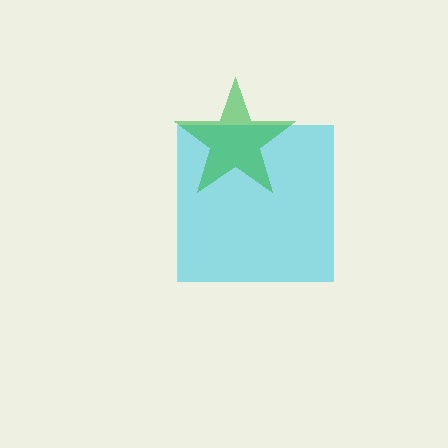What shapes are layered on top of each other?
The layered shapes are: a cyan square, a green star.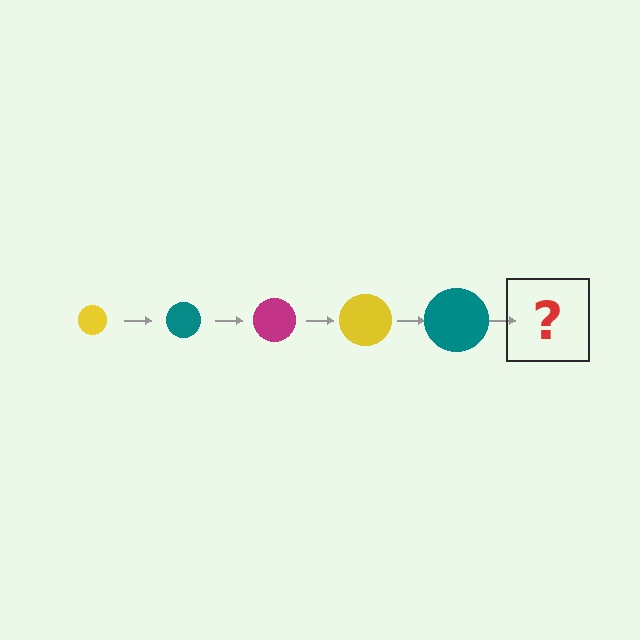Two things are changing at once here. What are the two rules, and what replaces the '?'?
The two rules are that the circle grows larger each step and the color cycles through yellow, teal, and magenta. The '?' should be a magenta circle, larger than the previous one.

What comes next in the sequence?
The next element should be a magenta circle, larger than the previous one.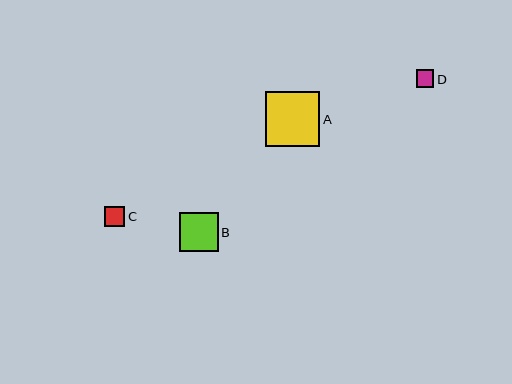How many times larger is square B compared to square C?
Square B is approximately 1.9 times the size of square C.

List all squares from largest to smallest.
From largest to smallest: A, B, C, D.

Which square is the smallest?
Square D is the smallest with a size of approximately 18 pixels.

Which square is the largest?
Square A is the largest with a size of approximately 55 pixels.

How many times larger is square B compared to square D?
Square B is approximately 2.2 times the size of square D.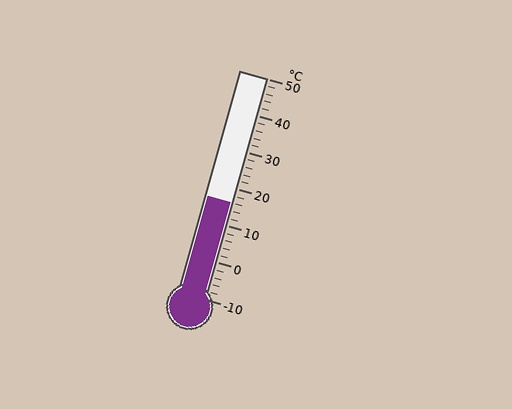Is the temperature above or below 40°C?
The temperature is below 40°C.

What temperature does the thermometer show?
The thermometer shows approximately 16°C.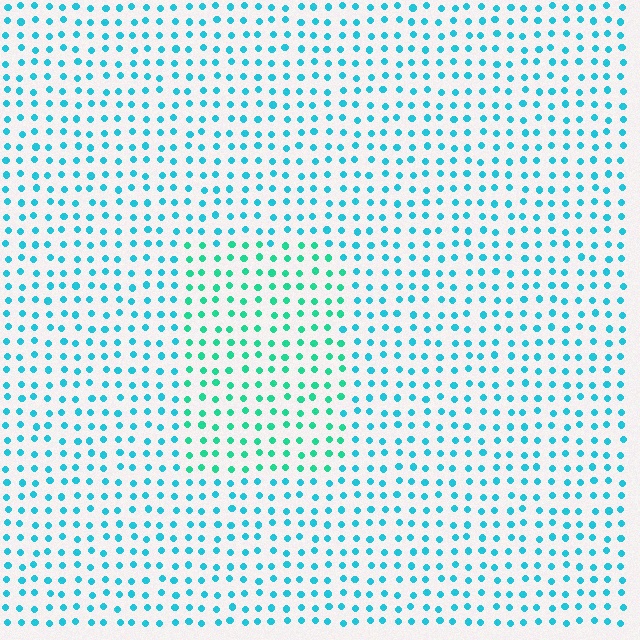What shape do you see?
I see a rectangle.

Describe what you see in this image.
The image is filled with small cyan elements in a uniform arrangement. A rectangle-shaped region is visible where the elements are tinted to a slightly different hue, forming a subtle color boundary.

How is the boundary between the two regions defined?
The boundary is defined purely by a slight shift in hue (about 30 degrees). Spacing, size, and orientation are identical on both sides.